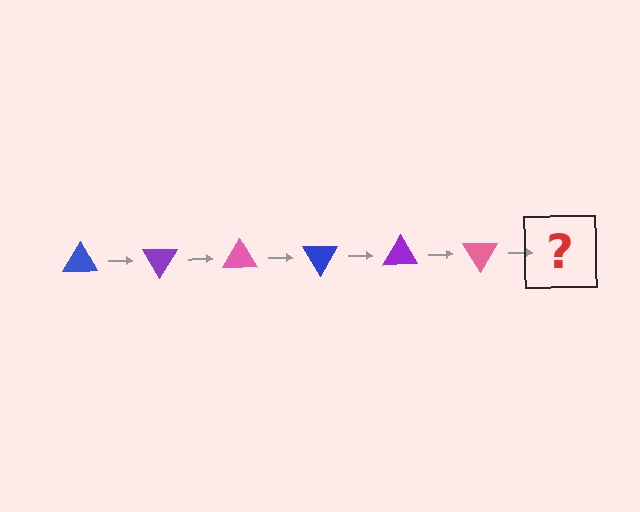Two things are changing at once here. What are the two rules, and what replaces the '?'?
The two rules are that it rotates 60 degrees each step and the color cycles through blue, purple, and pink. The '?' should be a blue triangle, rotated 360 degrees from the start.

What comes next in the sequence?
The next element should be a blue triangle, rotated 360 degrees from the start.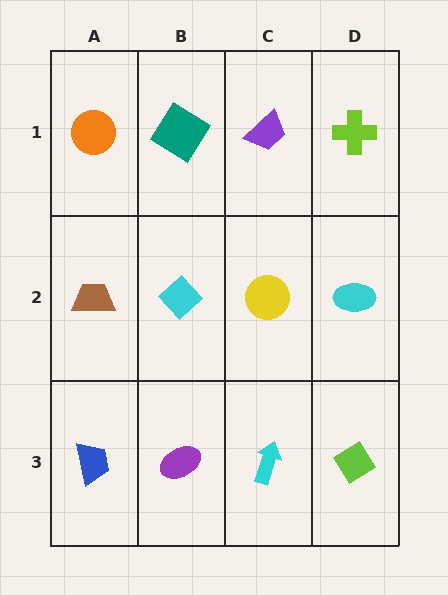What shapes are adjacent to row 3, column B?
A cyan diamond (row 2, column B), a blue trapezoid (row 3, column A), a cyan arrow (row 3, column C).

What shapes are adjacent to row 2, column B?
A teal diamond (row 1, column B), a purple ellipse (row 3, column B), a brown trapezoid (row 2, column A), a yellow circle (row 2, column C).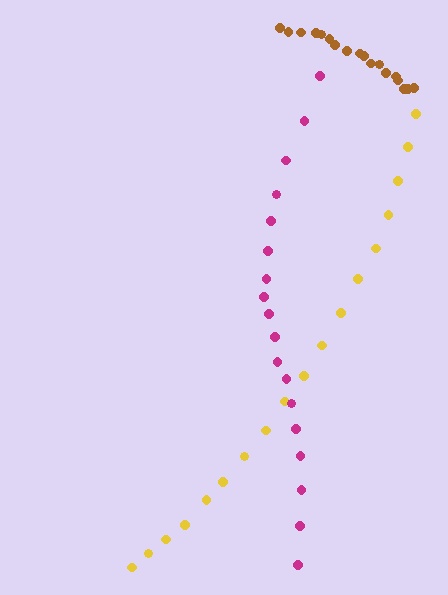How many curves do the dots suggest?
There are 3 distinct paths.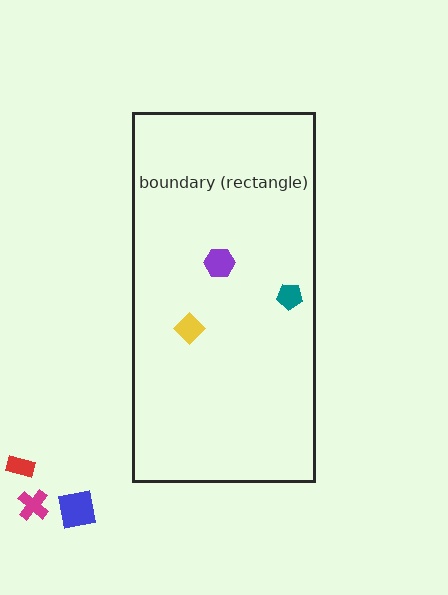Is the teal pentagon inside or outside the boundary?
Inside.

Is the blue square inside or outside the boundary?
Outside.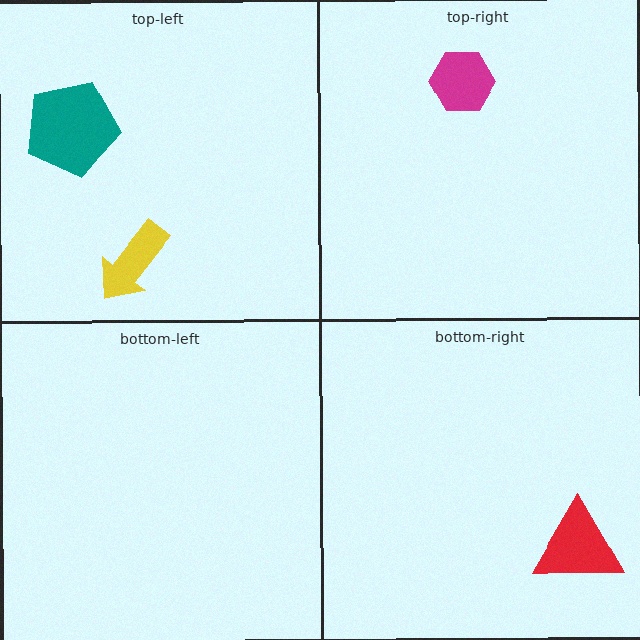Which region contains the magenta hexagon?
The top-right region.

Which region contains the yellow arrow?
The top-left region.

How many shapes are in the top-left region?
2.